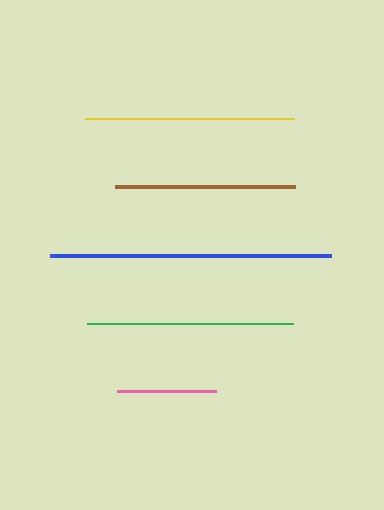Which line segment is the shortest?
The pink line is the shortest at approximately 98 pixels.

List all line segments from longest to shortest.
From longest to shortest: blue, yellow, green, brown, pink.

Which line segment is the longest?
The blue line is the longest at approximately 281 pixels.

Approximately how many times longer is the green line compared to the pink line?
The green line is approximately 2.1 times the length of the pink line.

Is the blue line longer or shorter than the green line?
The blue line is longer than the green line.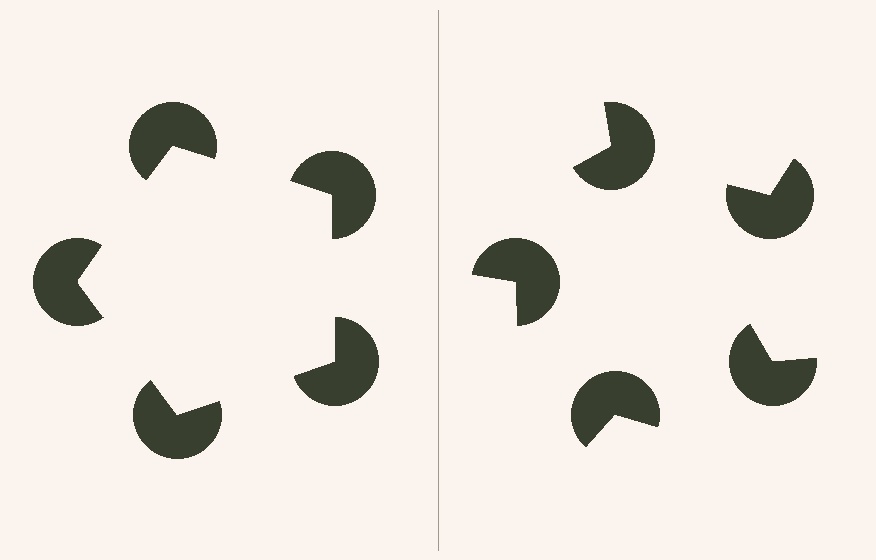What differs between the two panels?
The pac-man discs are positioned identically on both sides; only the wedge orientations differ. On the left they align to a pentagon; on the right they are misaligned.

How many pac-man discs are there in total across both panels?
10 — 5 on each side.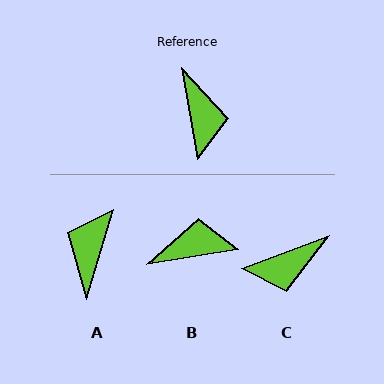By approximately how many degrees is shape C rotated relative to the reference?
Approximately 79 degrees clockwise.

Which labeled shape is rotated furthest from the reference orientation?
A, about 154 degrees away.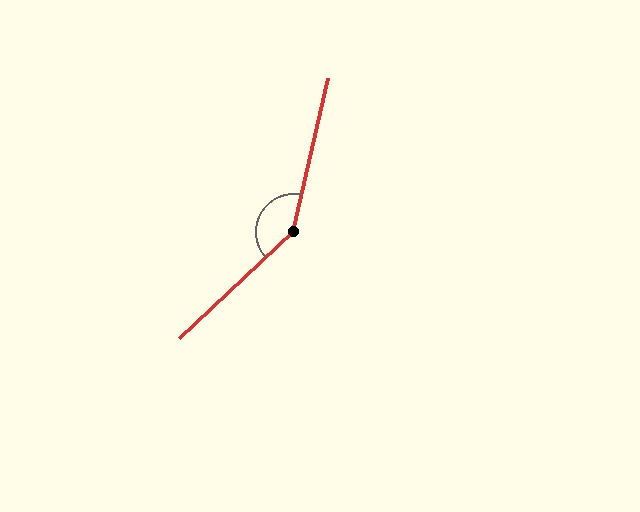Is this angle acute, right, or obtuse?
It is obtuse.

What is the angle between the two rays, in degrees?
Approximately 146 degrees.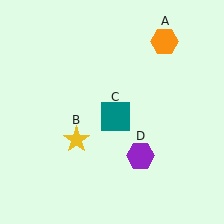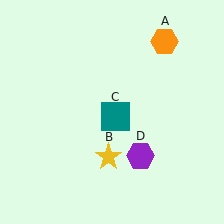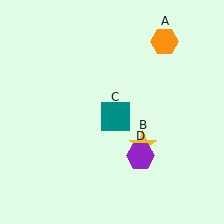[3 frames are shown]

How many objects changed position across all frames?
1 object changed position: yellow star (object B).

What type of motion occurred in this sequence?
The yellow star (object B) rotated counterclockwise around the center of the scene.